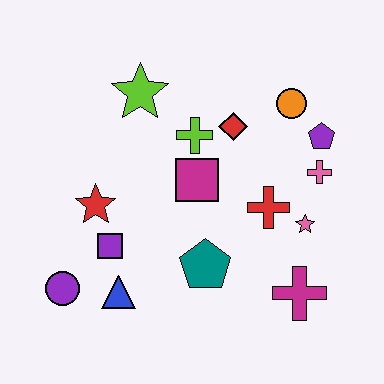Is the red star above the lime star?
No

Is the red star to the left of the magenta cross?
Yes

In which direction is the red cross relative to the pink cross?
The red cross is to the left of the pink cross.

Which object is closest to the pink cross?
The purple pentagon is closest to the pink cross.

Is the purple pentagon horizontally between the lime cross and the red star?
No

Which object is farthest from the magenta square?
The purple circle is farthest from the magenta square.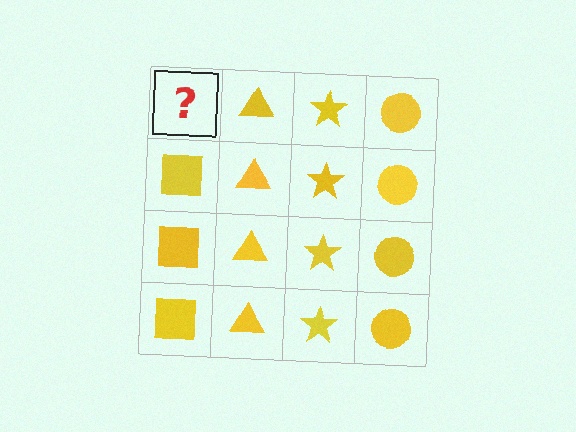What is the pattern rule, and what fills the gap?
The rule is that each column has a consistent shape. The gap should be filled with a yellow square.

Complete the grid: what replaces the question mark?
The question mark should be replaced with a yellow square.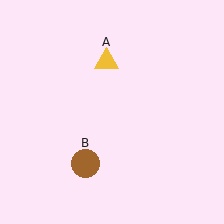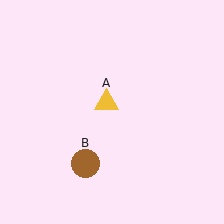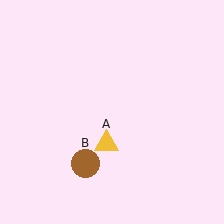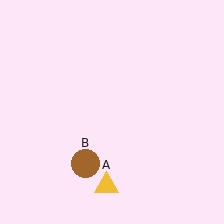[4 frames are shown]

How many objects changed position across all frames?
1 object changed position: yellow triangle (object A).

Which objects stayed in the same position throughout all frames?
Brown circle (object B) remained stationary.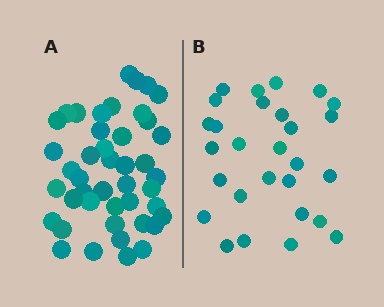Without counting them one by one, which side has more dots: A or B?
Region A (the left region) has more dots.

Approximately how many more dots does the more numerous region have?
Region A has approximately 15 more dots than region B.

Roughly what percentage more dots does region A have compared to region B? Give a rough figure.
About 55% more.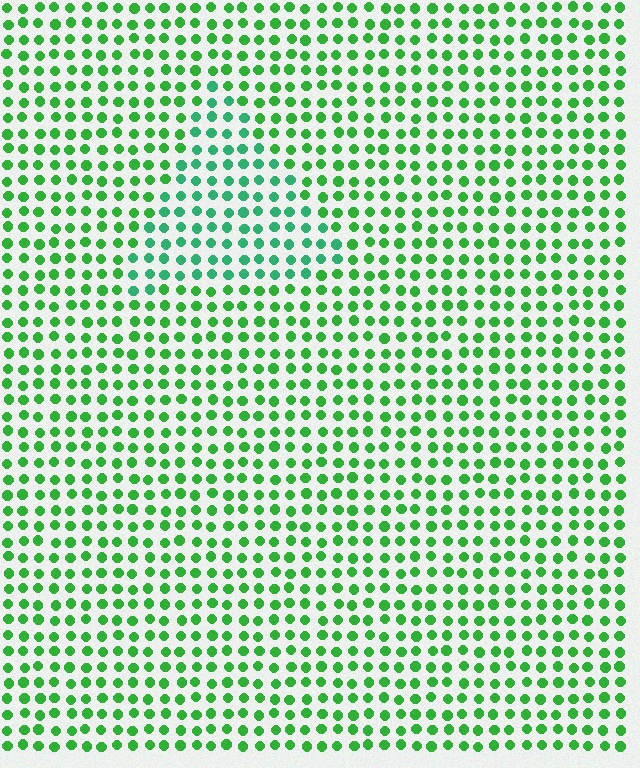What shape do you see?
I see a triangle.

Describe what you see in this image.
The image is filled with small green elements in a uniform arrangement. A triangle-shaped region is visible where the elements are tinted to a slightly different hue, forming a subtle color boundary.